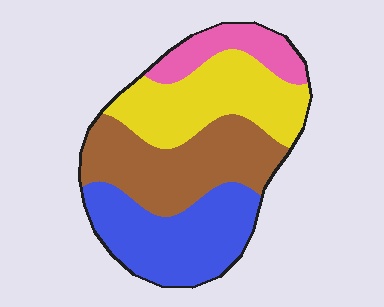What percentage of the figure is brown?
Brown covers about 30% of the figure.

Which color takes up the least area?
Pink, at roughly 10%.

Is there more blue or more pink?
Blue.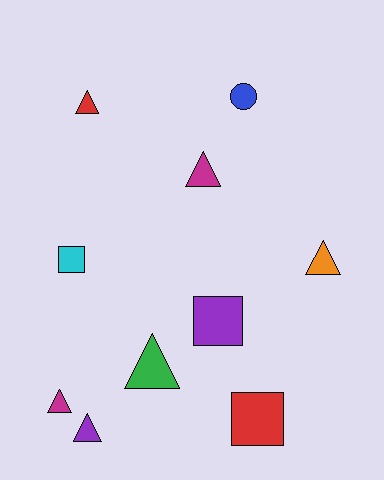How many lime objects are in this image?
There are no lime objects.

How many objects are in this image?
There are 10 objects.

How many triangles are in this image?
There are 6 triangles.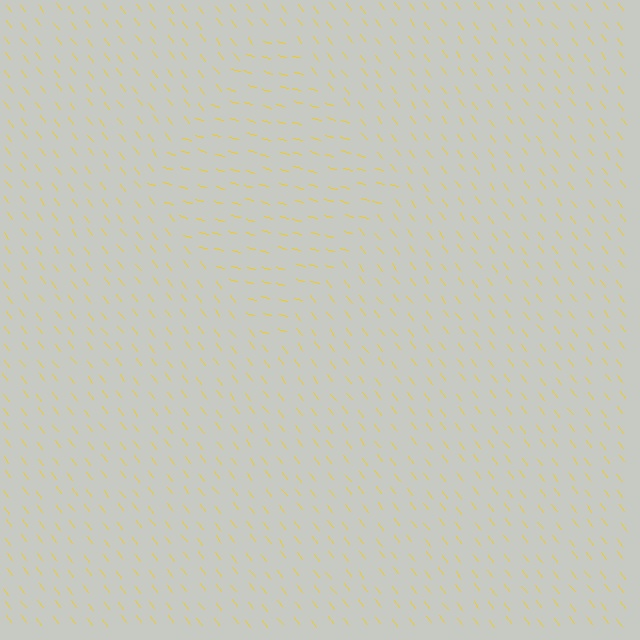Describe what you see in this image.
The image is filled with small yellow line segments. A diamond region in the image has lines oriented differently from the surrounding lines, creating a visible texture boundary.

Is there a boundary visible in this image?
Yes, there is a texture boundary formed by a change in line orientation.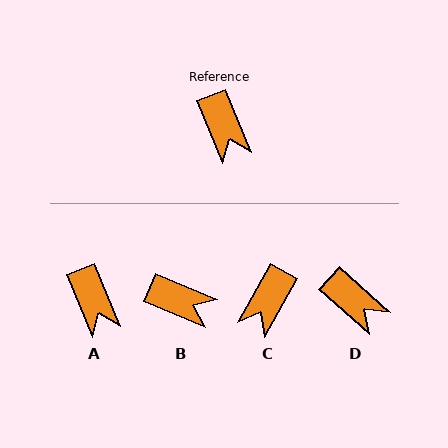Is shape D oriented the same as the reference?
No, it is off by about 25 degrees.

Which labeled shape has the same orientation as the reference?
A.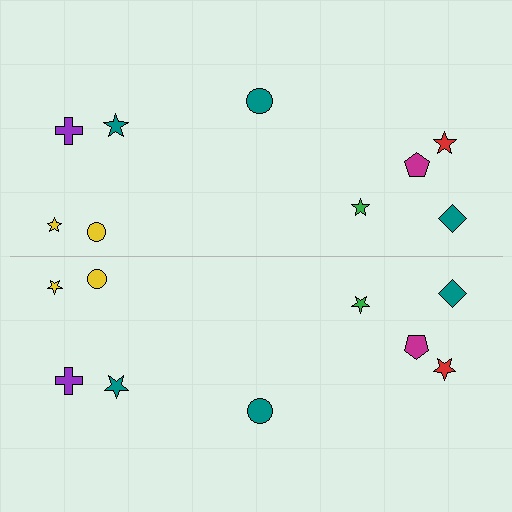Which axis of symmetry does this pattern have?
The pattern has a horizontal axis of symmetry running through the center of the image.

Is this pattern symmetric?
Yes, this pattern has bilateral (reflection) symmetry.